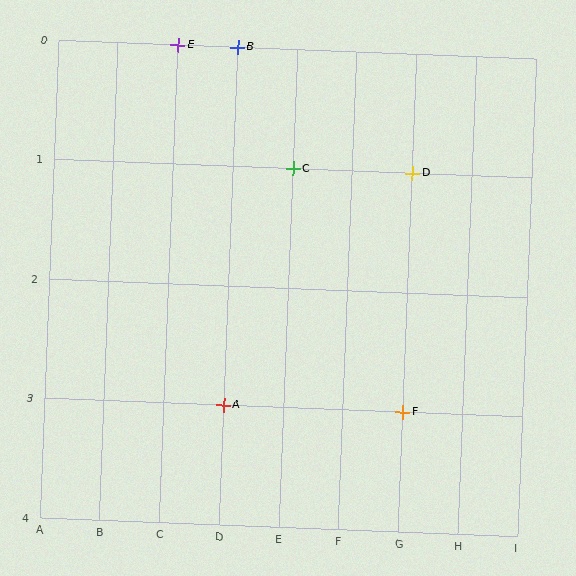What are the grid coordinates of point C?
Point C is at grid coordinates (E, 1).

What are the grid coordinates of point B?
Point B is at grid coordinates (D, 0).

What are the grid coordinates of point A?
Point A is at grid coordinates (D, 3).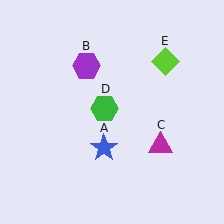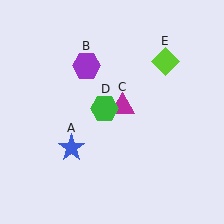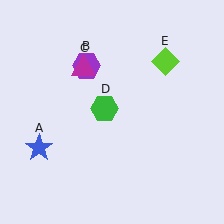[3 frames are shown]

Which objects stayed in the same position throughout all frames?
Purple hexagon (object B) and green hexagon (object D) and lime diamond (object E) remained stationary.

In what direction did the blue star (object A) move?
The blue star (object A) moved left.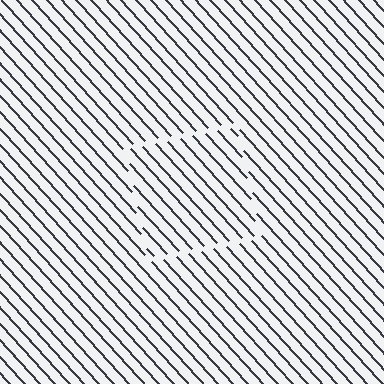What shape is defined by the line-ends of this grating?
An illusory square. The interior of the shape contains the same grating, shifted by half a period — the contour is defined by the phase discontinuity where line-ends from the inner and outer gratings abut.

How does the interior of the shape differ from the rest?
The interior of the shape contains the same grating, shifted by half a period — the contour is defined by the phase discontinuity where line-ends from the inner and outer gratings abut.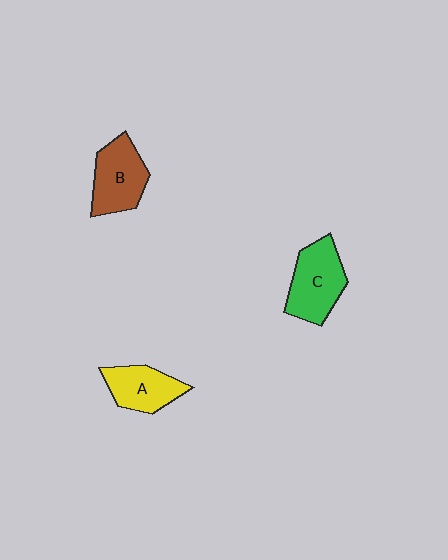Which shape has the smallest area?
Shape A (yellow).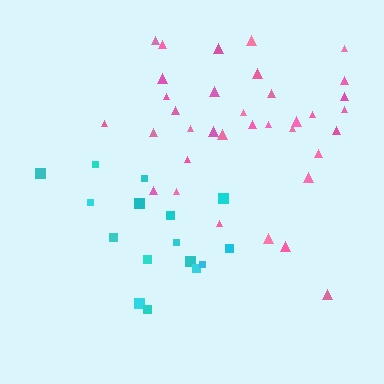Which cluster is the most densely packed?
Pink.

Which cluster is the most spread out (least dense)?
Cyan.